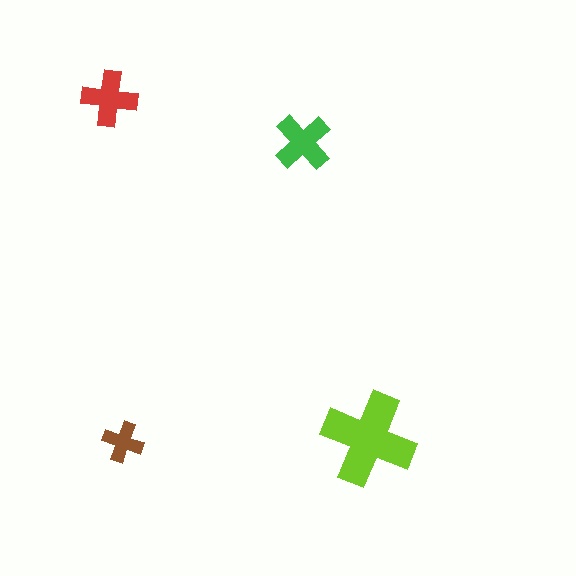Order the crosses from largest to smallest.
the lime one, the green one, the red one, the brown one.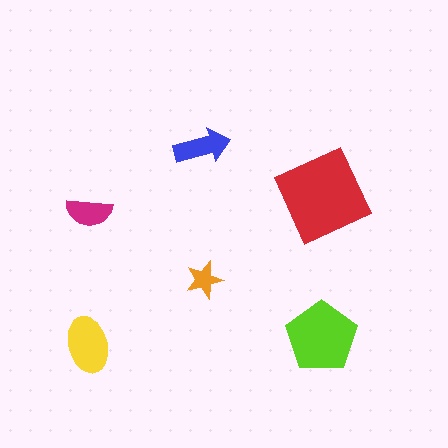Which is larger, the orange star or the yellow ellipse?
The yellow ellipse.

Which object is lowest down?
The yellow ellipse is bottommost.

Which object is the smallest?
The orange star.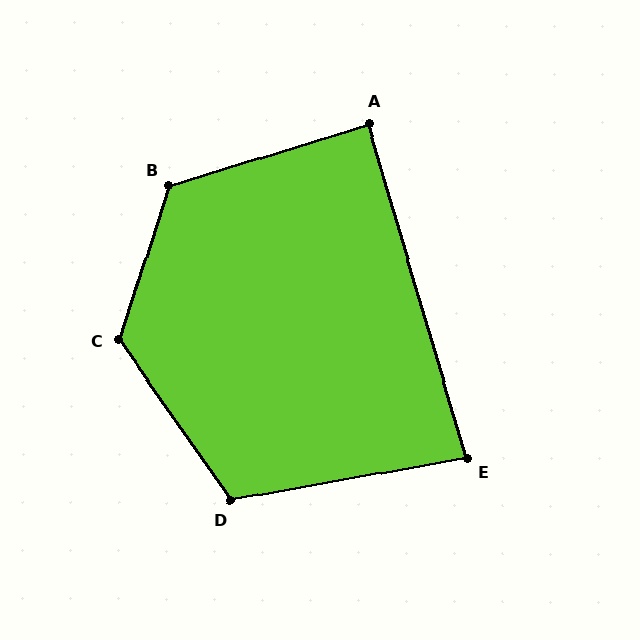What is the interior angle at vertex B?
Approximately 125 degrees (obtuse).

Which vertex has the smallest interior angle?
E, at approximately 84 degrees.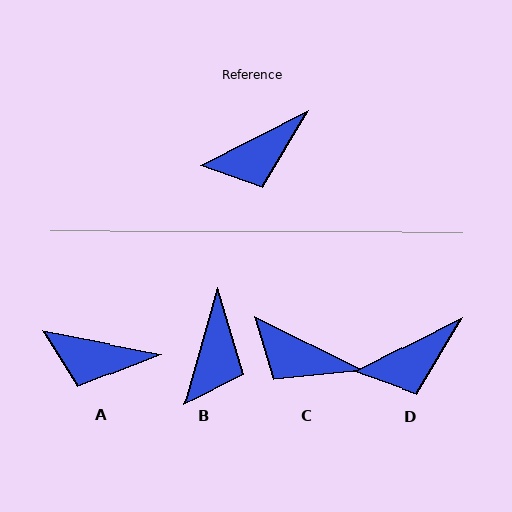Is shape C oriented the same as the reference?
No, it is off by about 53 degrees.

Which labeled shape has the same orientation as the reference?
D.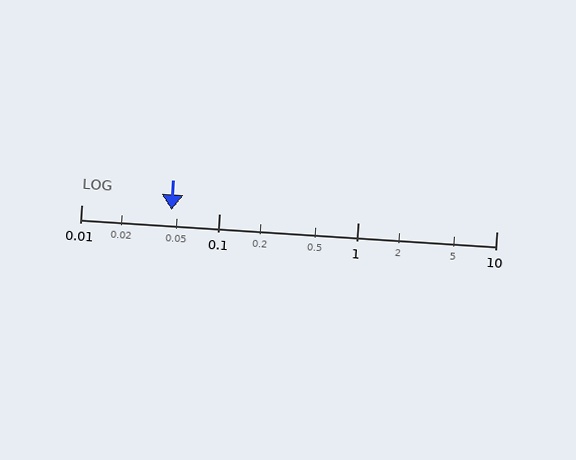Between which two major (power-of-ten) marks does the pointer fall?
The pointer is between 0.01 and 0.1.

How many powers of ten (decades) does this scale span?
The scale spans 3 decades, from 0.01 to 10.